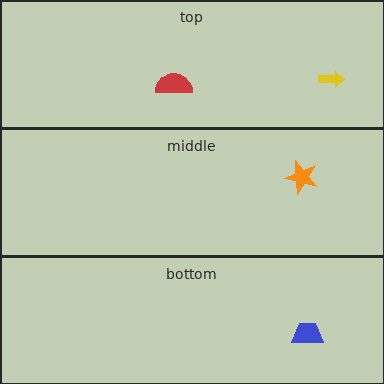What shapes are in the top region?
The yellow arrow, the red semicircle.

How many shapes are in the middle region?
1.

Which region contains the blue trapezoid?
The bottom region.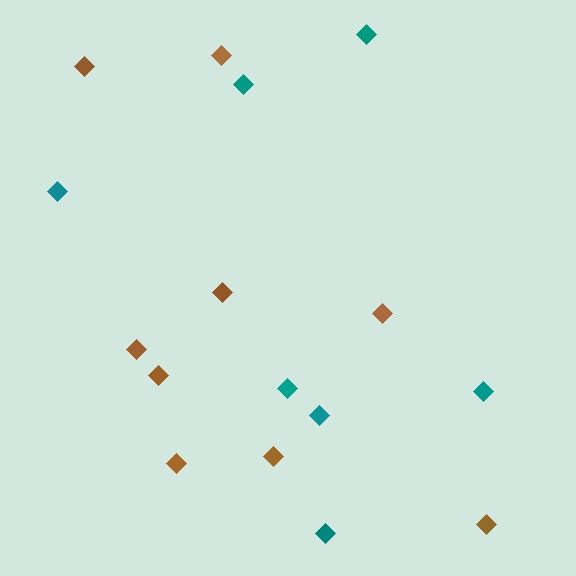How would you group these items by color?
There are 2 groups: one group of brown diamonds (9) and one group of teal diamonds (7).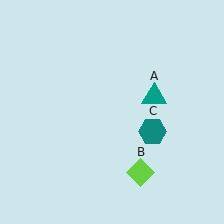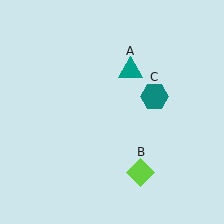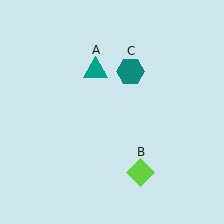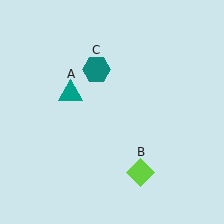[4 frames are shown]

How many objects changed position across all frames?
2 objects changed position: teal triangle (object A), teal hexagon (object C).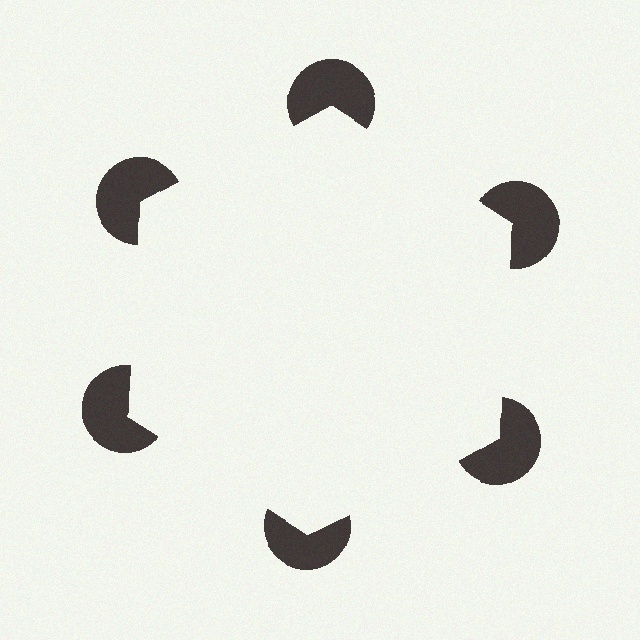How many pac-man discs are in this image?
There are 6 — one at each vertex of the illusory hexagon.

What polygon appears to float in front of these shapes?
An illusory hexagon — its edges are inferred from the aligned wedge cuts in the pac-man discs, not physically drawn.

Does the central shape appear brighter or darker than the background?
It typically appears slightly brighter than the background, even though no actual brightness change is drawn.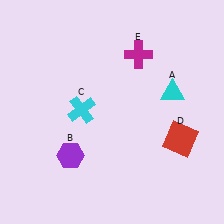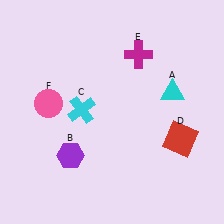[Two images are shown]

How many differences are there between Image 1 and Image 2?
There is 1 difference between the two images.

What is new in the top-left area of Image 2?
A pink circle (F) was added in the top-left area of Image 2.